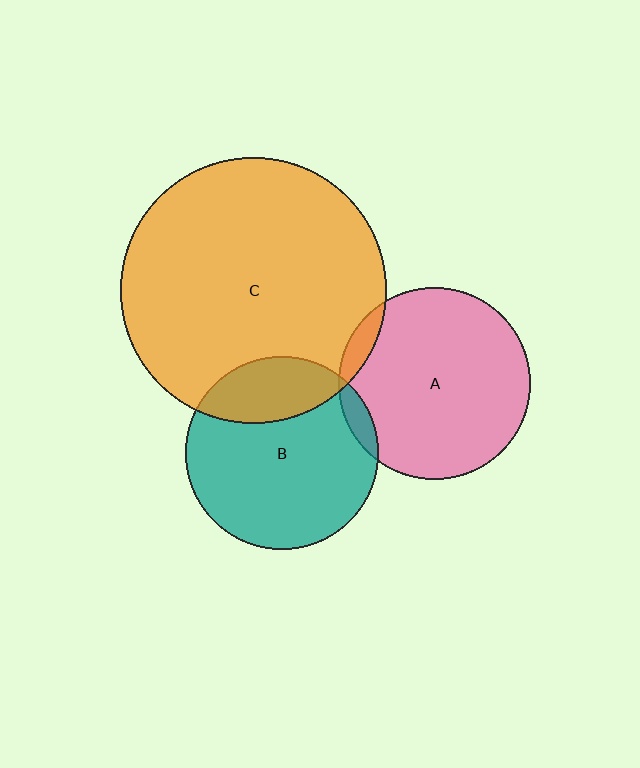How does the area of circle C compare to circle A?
Approximately 1.9 times.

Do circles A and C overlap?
Yes.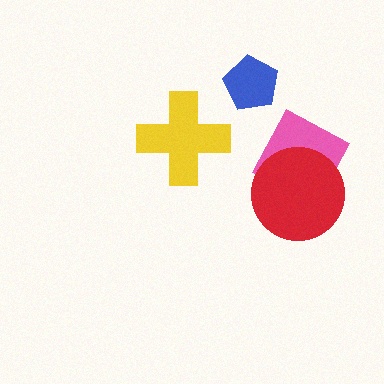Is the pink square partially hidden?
Yes, it is partially covered by another shape.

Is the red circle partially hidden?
No, no other shape covers it.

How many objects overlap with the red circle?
1 object overlaps with the red circle.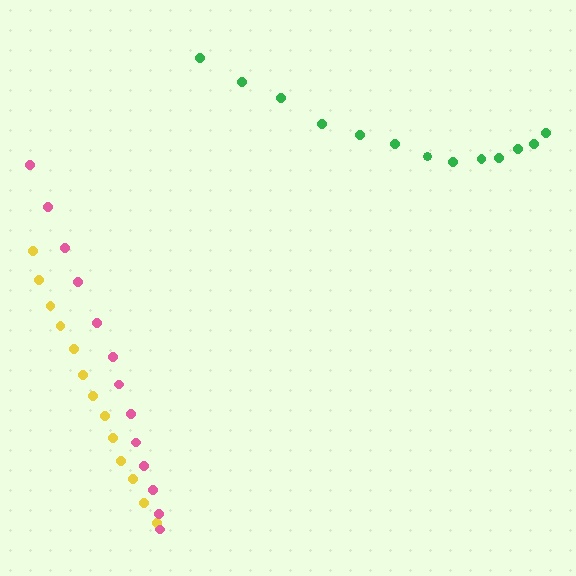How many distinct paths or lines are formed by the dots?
There are 3 distinct paths.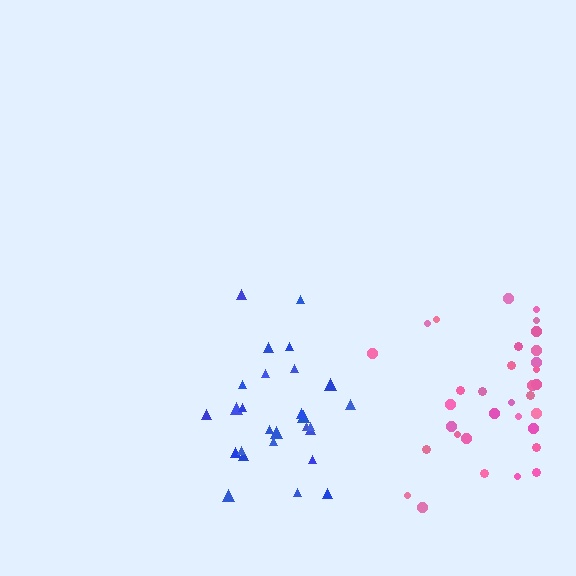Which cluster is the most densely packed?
Blue.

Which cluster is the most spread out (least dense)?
Pink.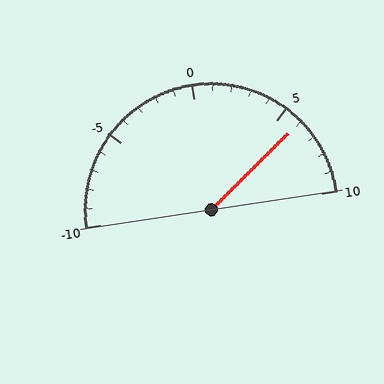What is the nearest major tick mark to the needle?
The nearest major tick mark is 5.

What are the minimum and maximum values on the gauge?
The gauge ranges from -10 to 10.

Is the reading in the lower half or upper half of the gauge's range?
The reading is in the upper half of the range (-10 to 10).